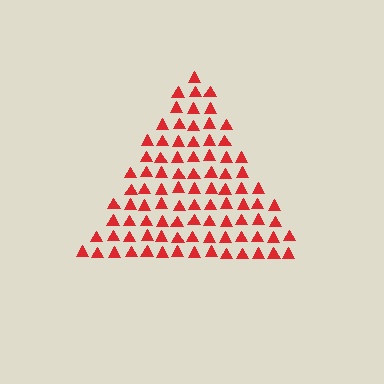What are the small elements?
The small elements are triangles.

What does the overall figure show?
The overall figure shows a triangle.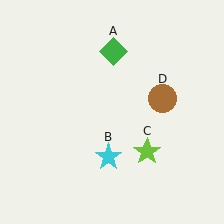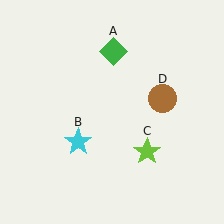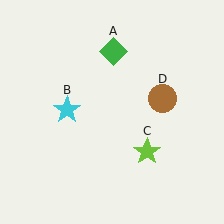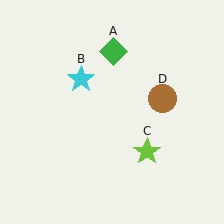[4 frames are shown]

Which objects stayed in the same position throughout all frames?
Green diamond (object A) and lime star (object C) and brown circle (object D) remained stationary.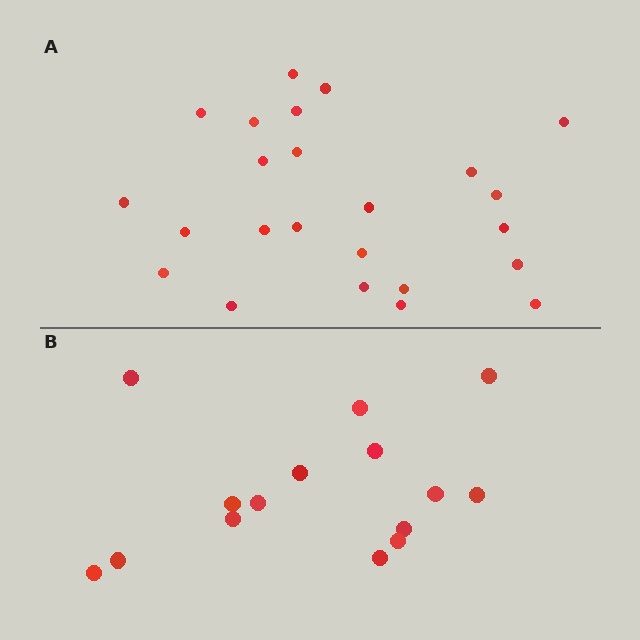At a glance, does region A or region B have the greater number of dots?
Region A (the top region) has more dots.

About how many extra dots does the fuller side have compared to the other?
Region A has roughly 8 or so more dots than region B.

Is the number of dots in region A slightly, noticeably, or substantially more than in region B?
Region A has substantially more. The ratio is roughly 1.6 to 1.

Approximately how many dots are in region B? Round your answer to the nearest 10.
About 20 dots. (The exact count is 15, which rounds to 20.)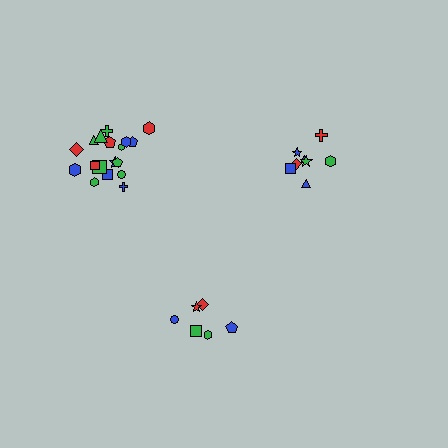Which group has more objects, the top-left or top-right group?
The top-left group.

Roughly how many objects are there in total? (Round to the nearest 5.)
Roughly 30 objects in total.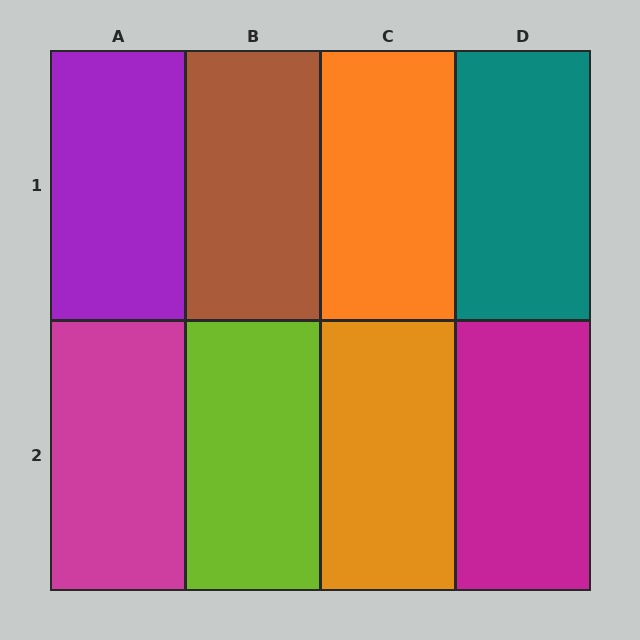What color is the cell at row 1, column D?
Teal.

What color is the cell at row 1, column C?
Orange.